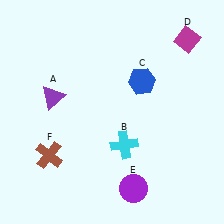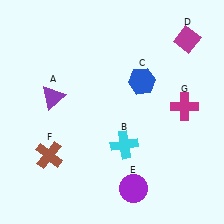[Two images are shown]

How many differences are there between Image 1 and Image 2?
There is 1 difference between the two images.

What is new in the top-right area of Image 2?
A magenta cross (G) was added in the top-right area of Image 2.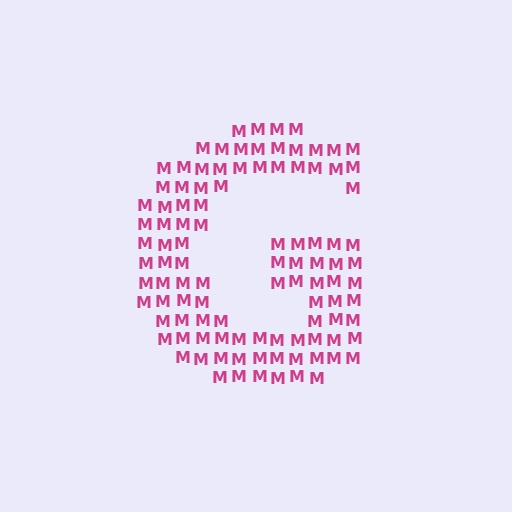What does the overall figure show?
The overall figure shows the letter G.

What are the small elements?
The small elements are letter M's.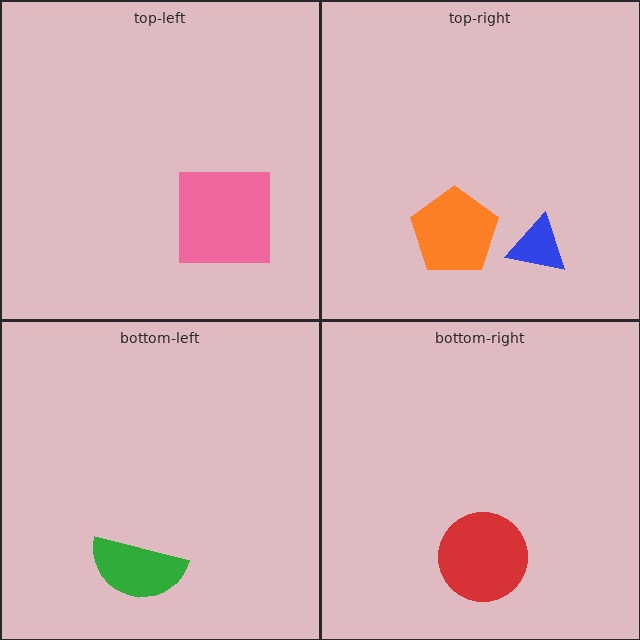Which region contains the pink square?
The top-left region.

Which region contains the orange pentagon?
The top-right region.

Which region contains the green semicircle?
The bottom-left region.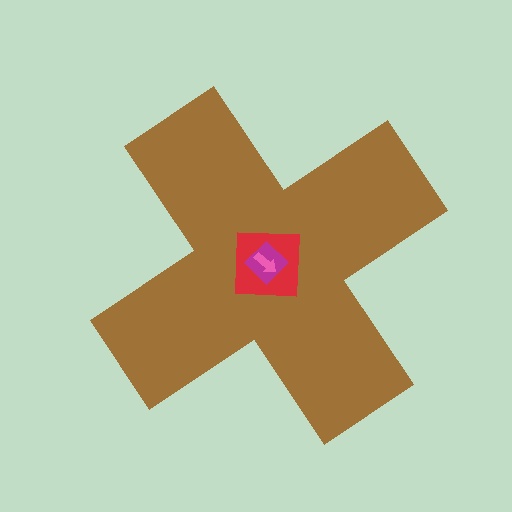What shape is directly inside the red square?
The magenta diamond.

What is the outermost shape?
The brown cross.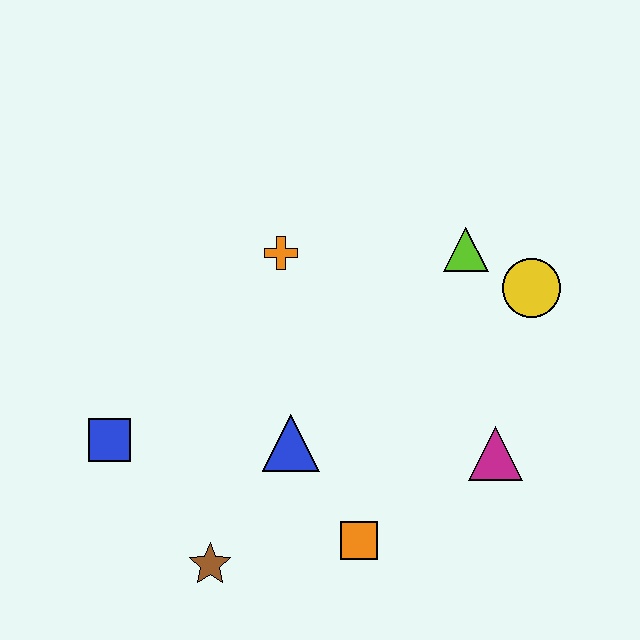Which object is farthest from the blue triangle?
The yellow circle is farthest from the blue triangle.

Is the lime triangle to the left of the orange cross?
No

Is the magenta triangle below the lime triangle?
Yes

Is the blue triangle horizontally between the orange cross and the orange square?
Yes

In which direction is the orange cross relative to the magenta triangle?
The orange cross is to the left of the magenta triangle.